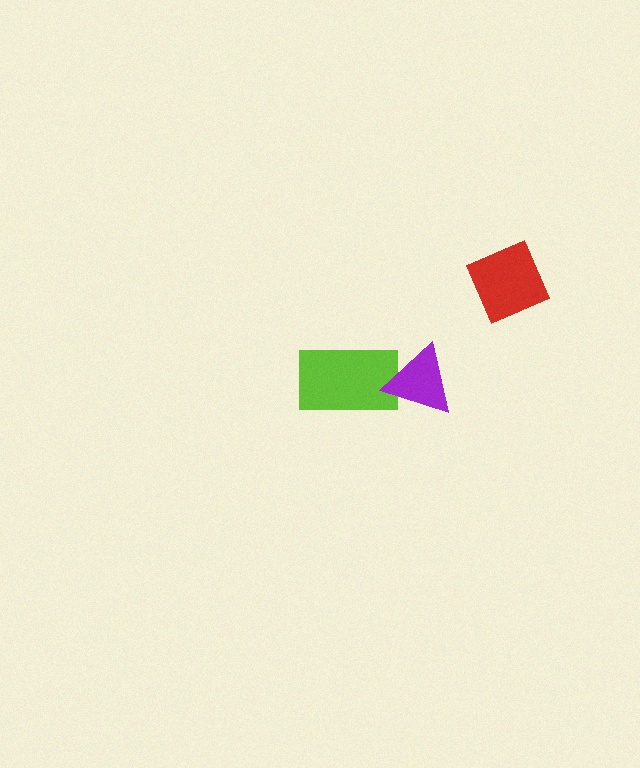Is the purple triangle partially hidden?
No, no other shape covers it.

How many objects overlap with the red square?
0 objects overlap with the red square.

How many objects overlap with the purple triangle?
1 object overlaps with the purple triangle.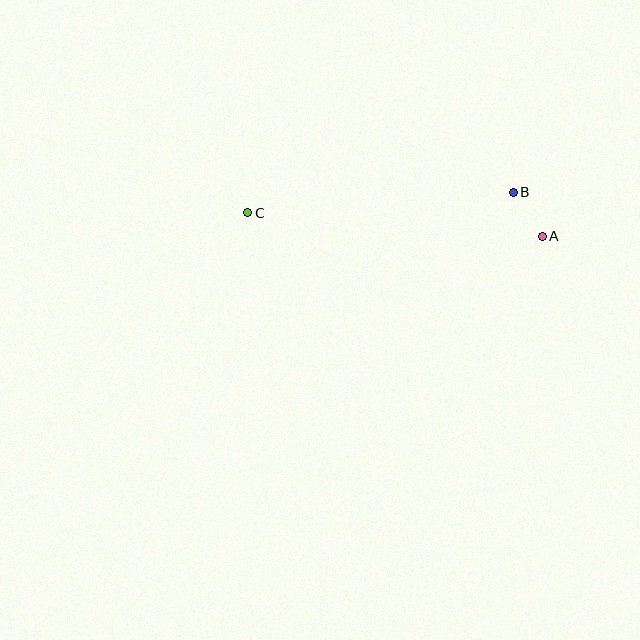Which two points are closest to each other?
Points A and B are closest to each other.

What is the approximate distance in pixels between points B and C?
The distance between B and C is approximately 266 pixels.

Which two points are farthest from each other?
Points A and C are farthest from each other.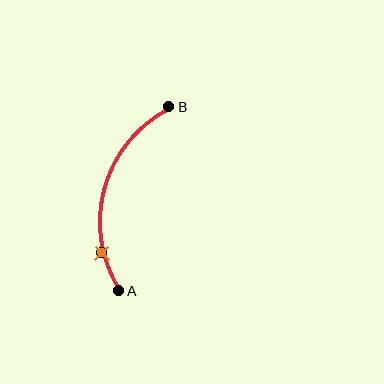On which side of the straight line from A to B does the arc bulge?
The arc bulges to the left of the straight line connecting A and B.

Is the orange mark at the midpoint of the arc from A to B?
No. The orange mark lies on the arc but is closer to endpoint A. The arc midpoint would be at the point on the curve equidistant along the arc from both A and B.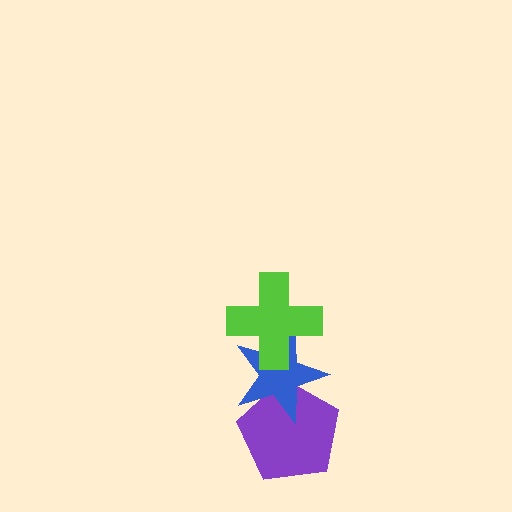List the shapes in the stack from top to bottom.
From top to bottom: the lime cross, the blue star, the purple pentagon.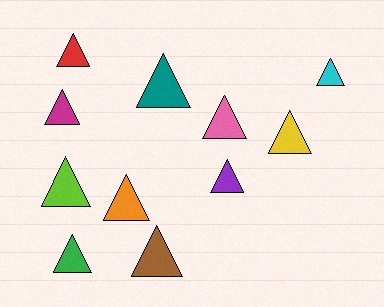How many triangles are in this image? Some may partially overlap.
There are 11 triangles.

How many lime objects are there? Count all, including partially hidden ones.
There is 1 lime object.